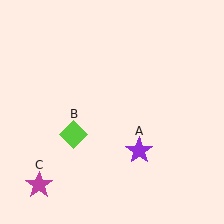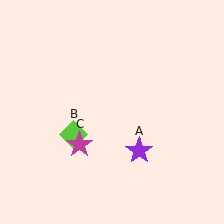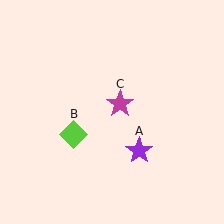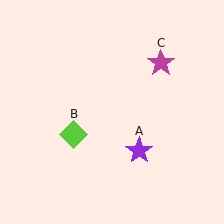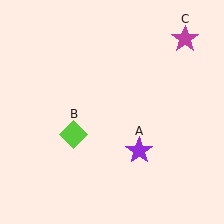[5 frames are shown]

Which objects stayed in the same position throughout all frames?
Purple star (object A) and lime diamond (object B) remained stationary.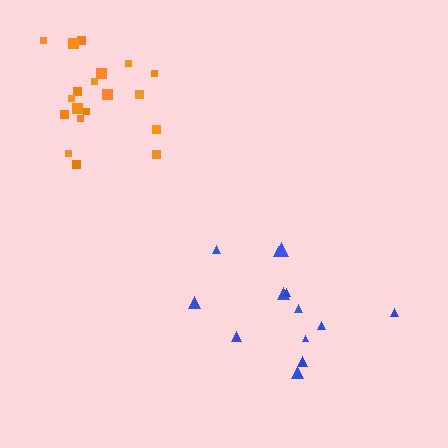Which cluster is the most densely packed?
Orange.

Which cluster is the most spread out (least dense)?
Blue.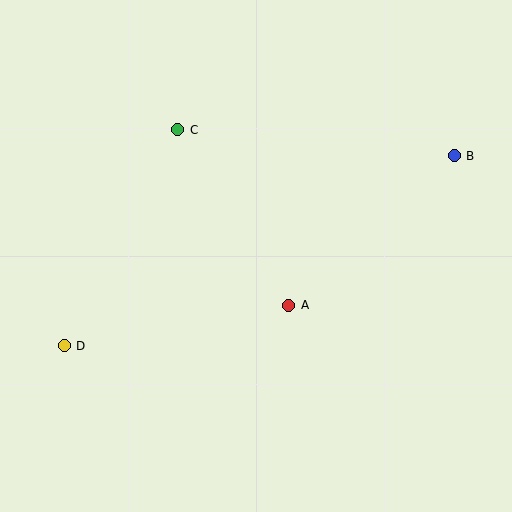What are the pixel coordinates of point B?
Point B is at (454, 156).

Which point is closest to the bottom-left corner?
Point D is closest to the bottom-left corner.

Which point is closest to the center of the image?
Point A at (289, 305) is closest to the center.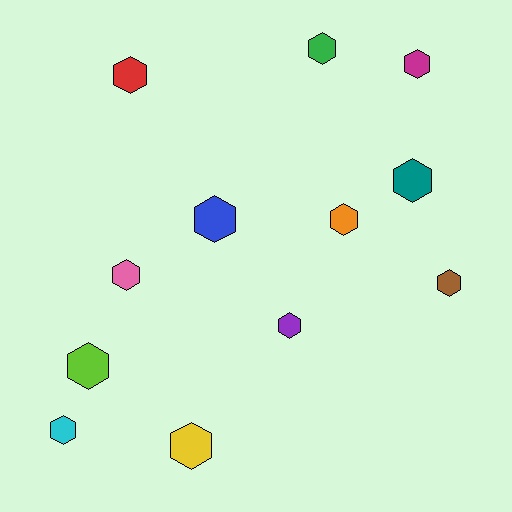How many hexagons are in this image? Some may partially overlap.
There are 12 hexagons.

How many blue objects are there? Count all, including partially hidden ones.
There is 1 blue object.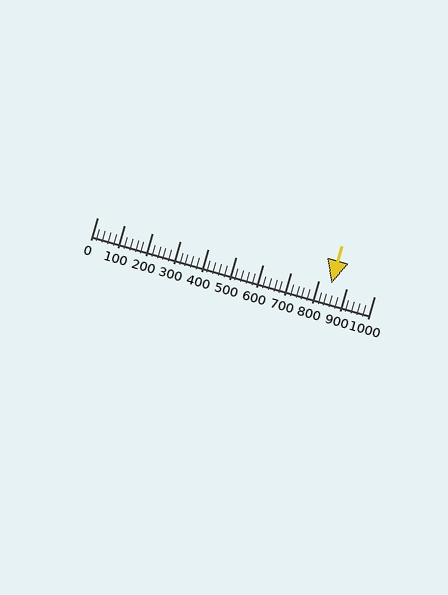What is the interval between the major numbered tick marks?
The major tick marks are spaced 100 units apart.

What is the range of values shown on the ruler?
The ruler shows values from 0 to 1000.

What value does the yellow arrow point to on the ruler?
The yellow arrow points to approximately 846.